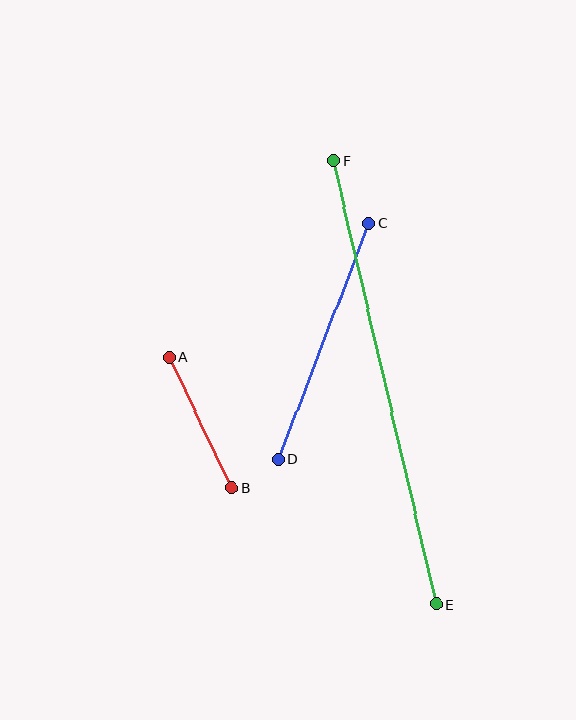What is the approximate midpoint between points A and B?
The midpoint is at approximately (200, 423) pixels.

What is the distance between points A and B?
The distance is approximately 145 pixels.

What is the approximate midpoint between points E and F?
The midpoint is at approximately (385, 383) pixels.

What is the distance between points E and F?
The distance is approximately 455 pixels.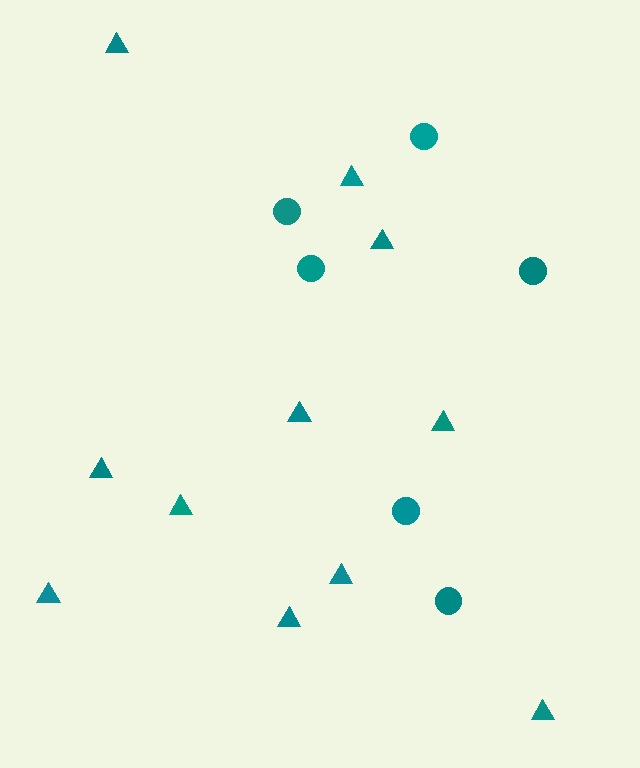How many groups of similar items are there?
There are 2 groups: one group of triangles (11) and one group of circles (6).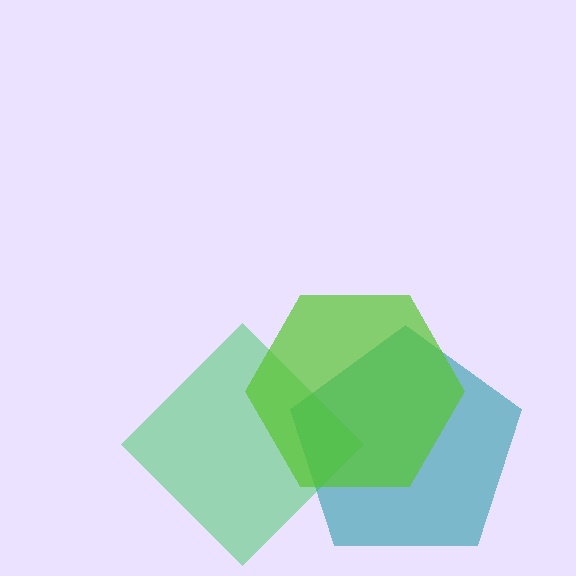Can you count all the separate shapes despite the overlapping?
Yes, there are 3 separate shapes.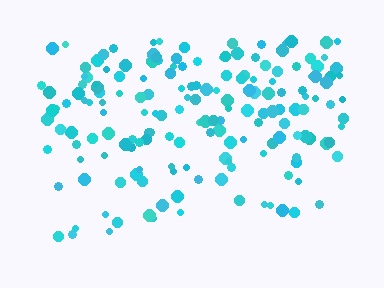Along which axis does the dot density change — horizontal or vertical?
Vertical.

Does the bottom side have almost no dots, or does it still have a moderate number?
Still a moderate number, just noticeably fewer than the top.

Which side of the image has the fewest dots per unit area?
The bottom.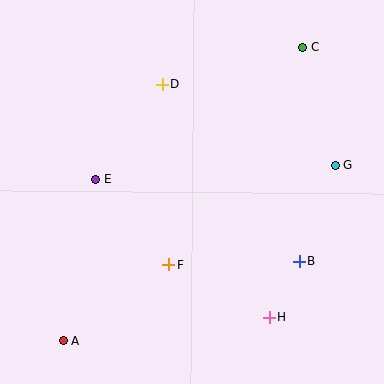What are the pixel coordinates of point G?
Point G is at (335, 165).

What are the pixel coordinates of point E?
Point E is at (96, 180).